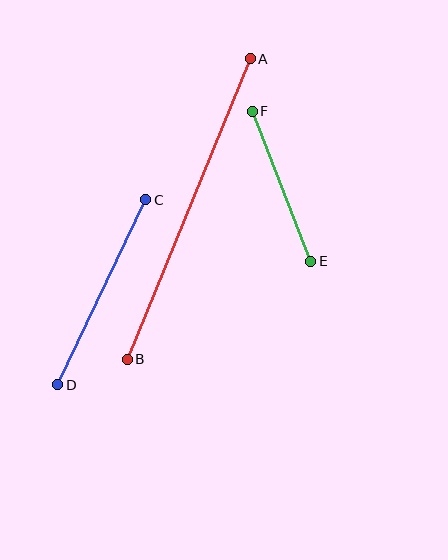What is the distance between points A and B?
The distance is approximately 325 pixels.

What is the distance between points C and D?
The distance is approximately 205 pixels.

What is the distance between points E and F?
The distance is approximately 161 pixels.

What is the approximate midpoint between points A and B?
The midpoint is at approximately (189, 209) pixels.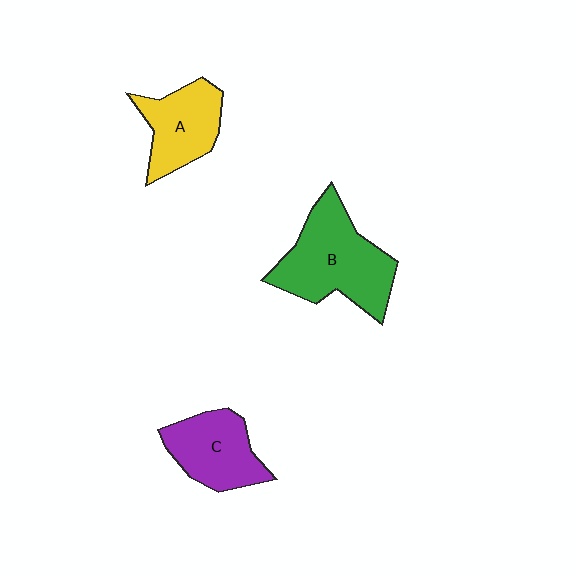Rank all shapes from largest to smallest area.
From largest to smallest: B (green), C (purple), A (yellow).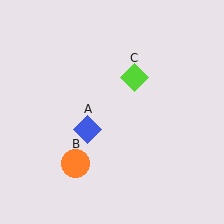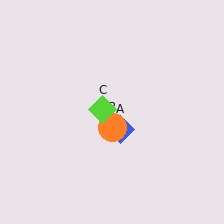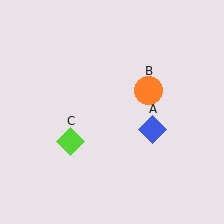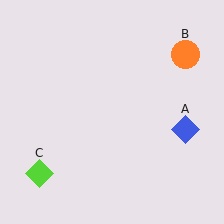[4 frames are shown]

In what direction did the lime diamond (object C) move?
The lime diamond (object C) moved down and to the left.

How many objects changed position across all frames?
3 objects changed position: blue diamond (object A), orange circle (object B), lime diamond (object C).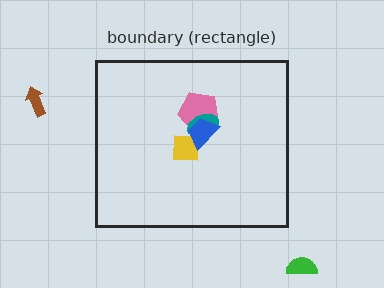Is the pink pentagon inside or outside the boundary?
Inside.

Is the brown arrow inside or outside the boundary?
Outside.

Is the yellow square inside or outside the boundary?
Inside.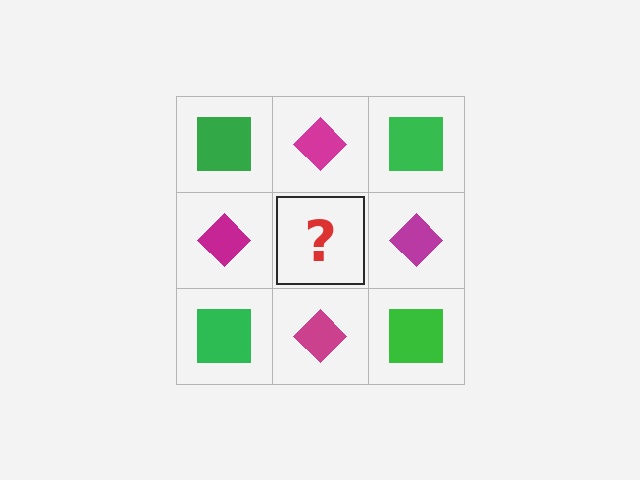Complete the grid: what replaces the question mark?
The question mark should be replaced with a green square.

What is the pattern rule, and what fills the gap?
The rule is that it alternates green square and magenta diamond in a checkerboard pattern. The gap should be filled with a green square.